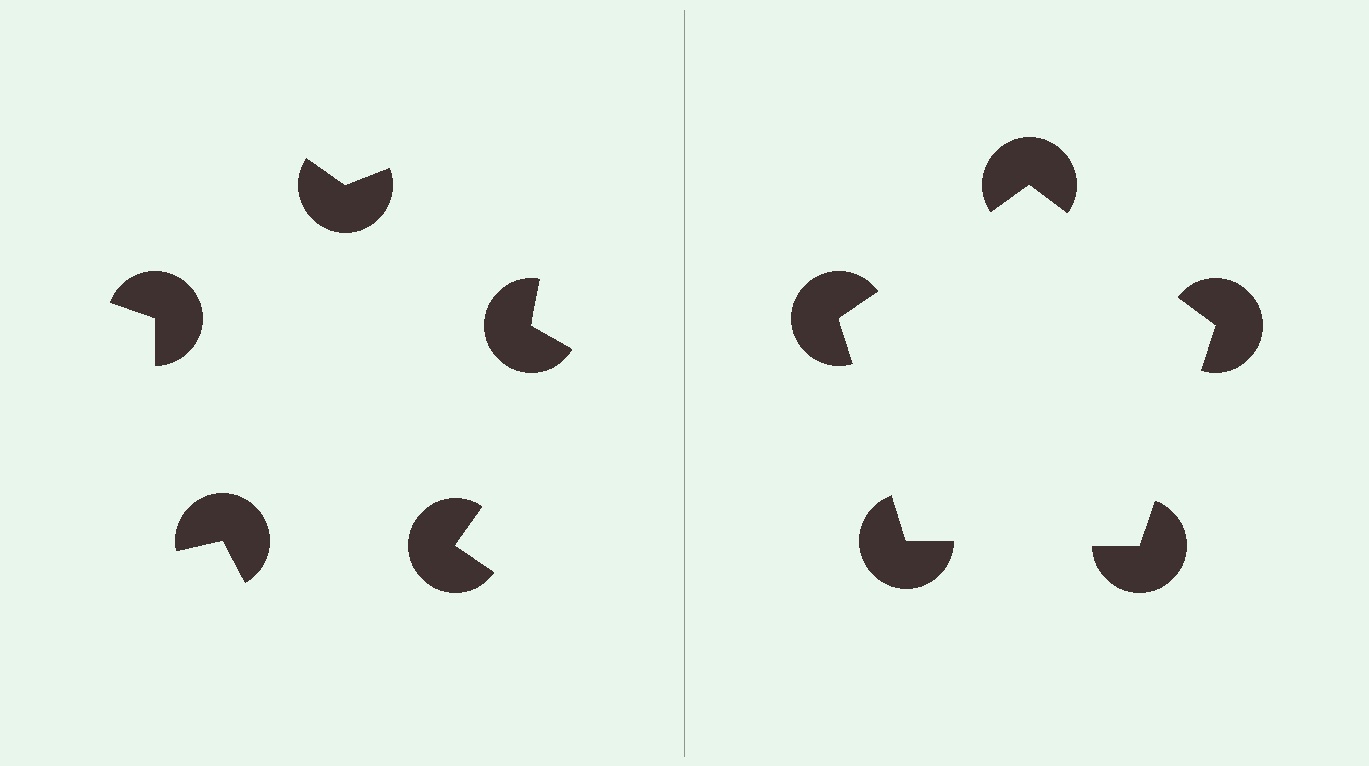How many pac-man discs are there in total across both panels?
10 — 5 on each side.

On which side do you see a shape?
An illusory pentagon appears on the right side. On the left side the wedge cuts are rotated, so no coherent shape forms.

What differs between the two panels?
The pac-man discs are positioned identically on both sides; only the wedge orientations differ. On the right they align to a pentagon; on the left they are misaligned.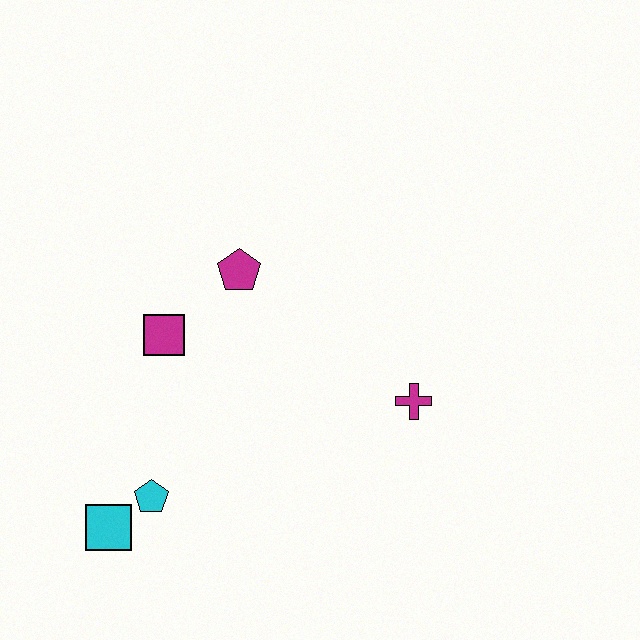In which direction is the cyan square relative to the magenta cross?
The cyan square is to the left of the magenta cross.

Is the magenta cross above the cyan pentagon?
Yes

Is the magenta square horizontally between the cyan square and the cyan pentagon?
No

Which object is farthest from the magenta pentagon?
The cyan square is farthest from the magenta pentagon.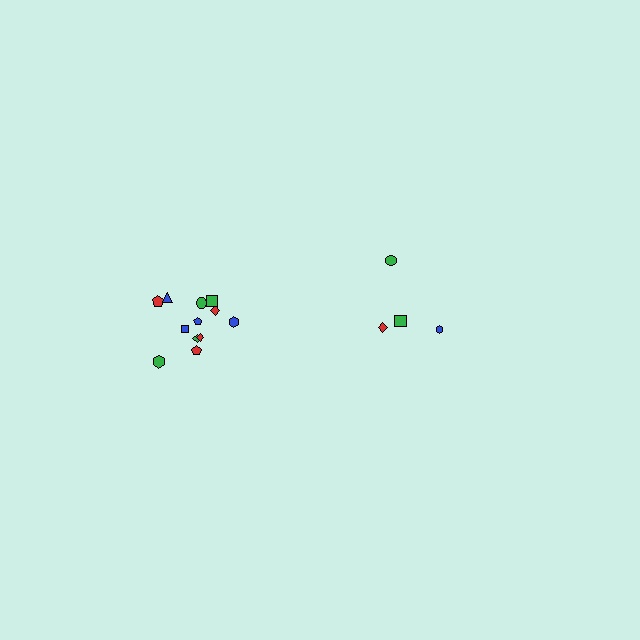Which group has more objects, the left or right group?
The left group.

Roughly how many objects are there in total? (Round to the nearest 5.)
Roughly 15 objects in total.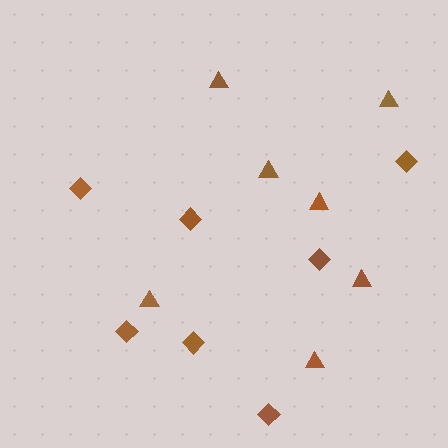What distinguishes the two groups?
There are 2 groups: one group of diamonds (7) and one group of triangles (7).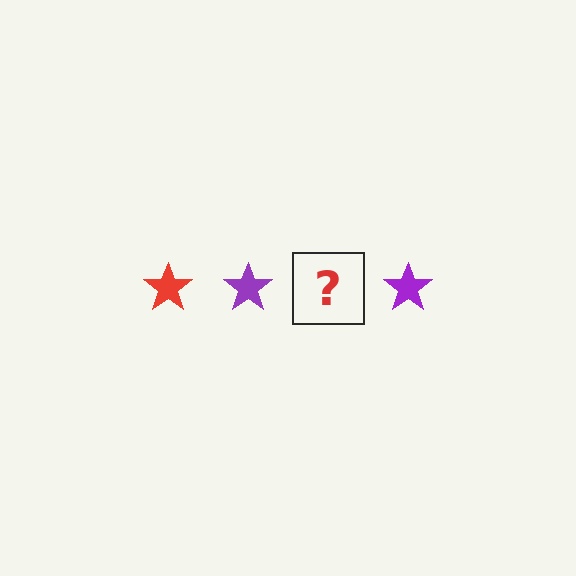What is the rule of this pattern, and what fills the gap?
The rule is that the pattern cycles through red, purple stars. The gap should be filled with a red star.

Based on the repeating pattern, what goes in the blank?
The blank should be a red star.